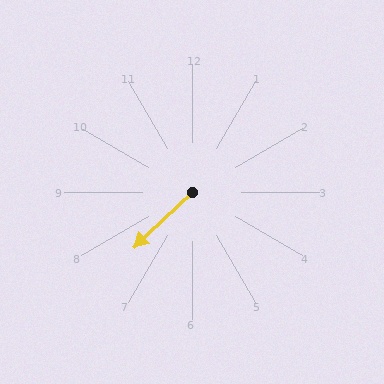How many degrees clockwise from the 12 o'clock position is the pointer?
Approximately 227 degrees.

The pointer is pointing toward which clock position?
Roughly 8 o'clock.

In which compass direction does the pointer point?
Southwest.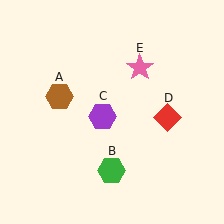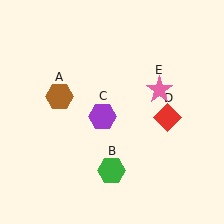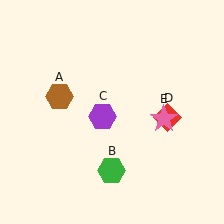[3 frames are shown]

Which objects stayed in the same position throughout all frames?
Brown hexagon (object A) and green hexagon (object B) and purple hexagon (object C) and red diamond (object D) remained stationary.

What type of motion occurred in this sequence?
The pink star (object E) rotated clockwise around the center of the scene.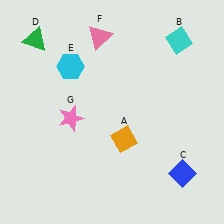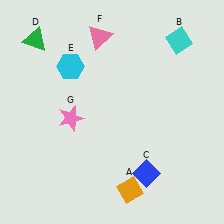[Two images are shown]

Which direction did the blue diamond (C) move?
The blue diamond (C) moved left.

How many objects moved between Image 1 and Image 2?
2 objects moved between the two images.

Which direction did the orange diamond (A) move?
The orange diamond (A) moved down.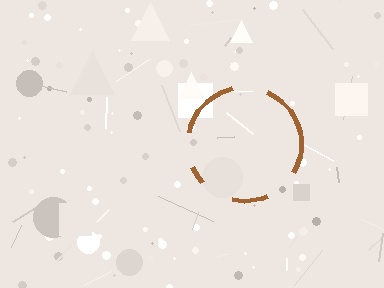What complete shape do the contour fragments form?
The contour fragments form a circle.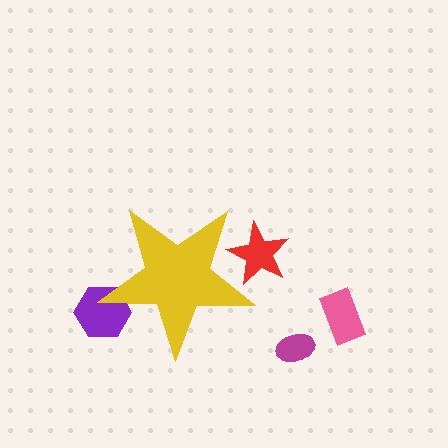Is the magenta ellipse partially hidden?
No, the magenta ellipse is fully visible.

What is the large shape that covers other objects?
A yellow star.